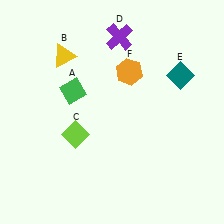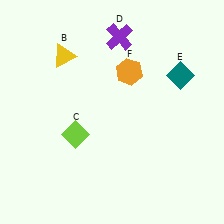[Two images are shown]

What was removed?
The green diamond (A) was removed in Image 2.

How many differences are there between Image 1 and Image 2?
There is 1 difference between the two images.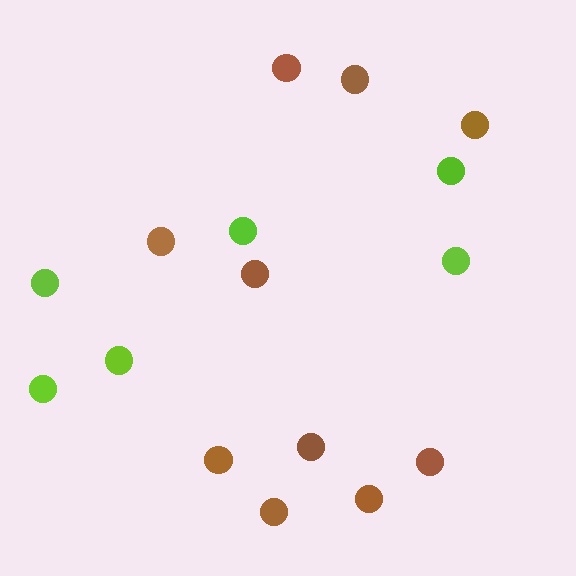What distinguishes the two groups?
There are 2 groups: one group of brown circles (10) and one group of lime circles (6).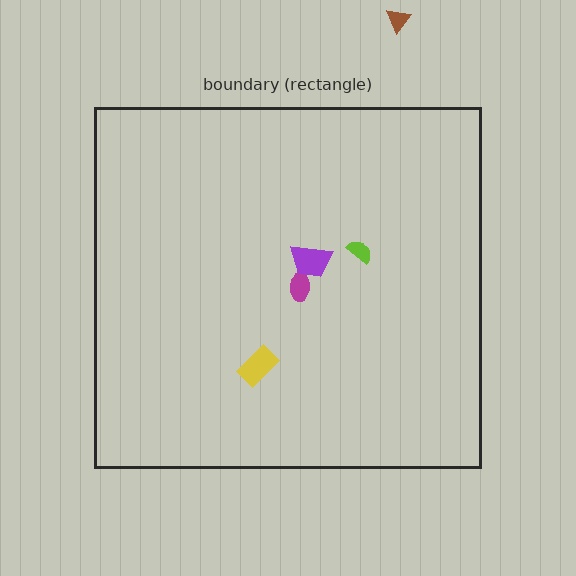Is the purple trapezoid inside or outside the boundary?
Inside.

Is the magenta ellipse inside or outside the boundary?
Inside.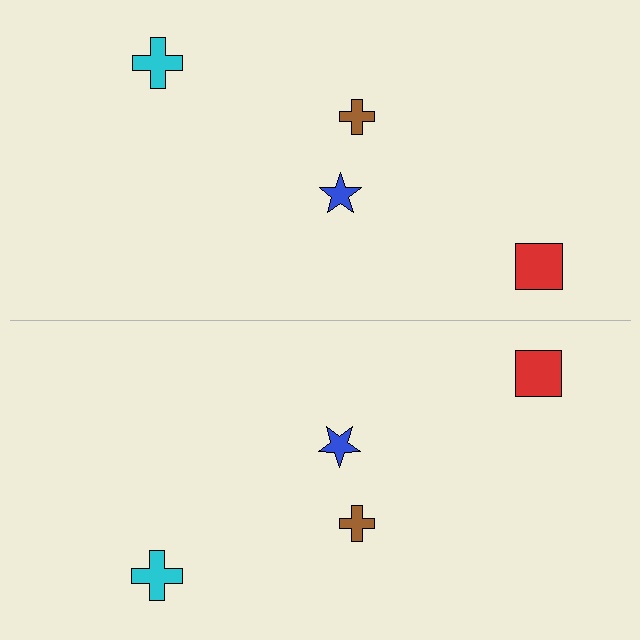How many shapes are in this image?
There are 8 shapes in this image.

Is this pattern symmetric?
Yes, this pattern has bilateral (reflection) symmetry.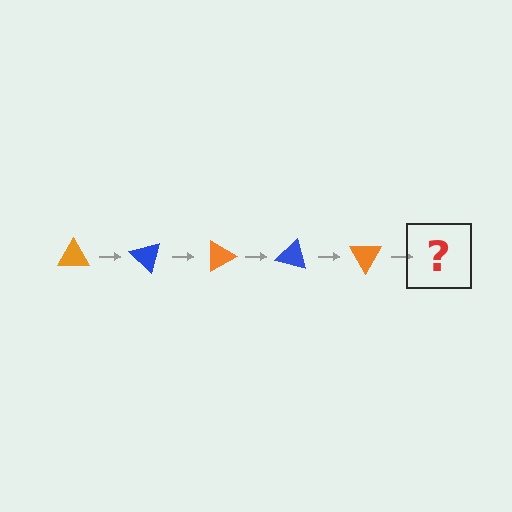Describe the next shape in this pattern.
It should be a blue triangle, rotated 225 degrees from the start.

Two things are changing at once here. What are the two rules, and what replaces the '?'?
The two rules are that it rotates 45 degrees each step and the color cycles through orange and blue. The '?' should be a blue triangle, rotated 225 degrees from the start.